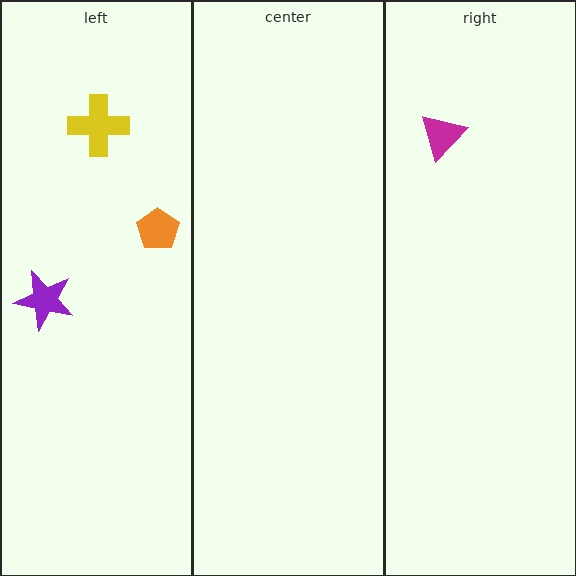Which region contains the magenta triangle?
The right region.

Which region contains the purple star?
The left region.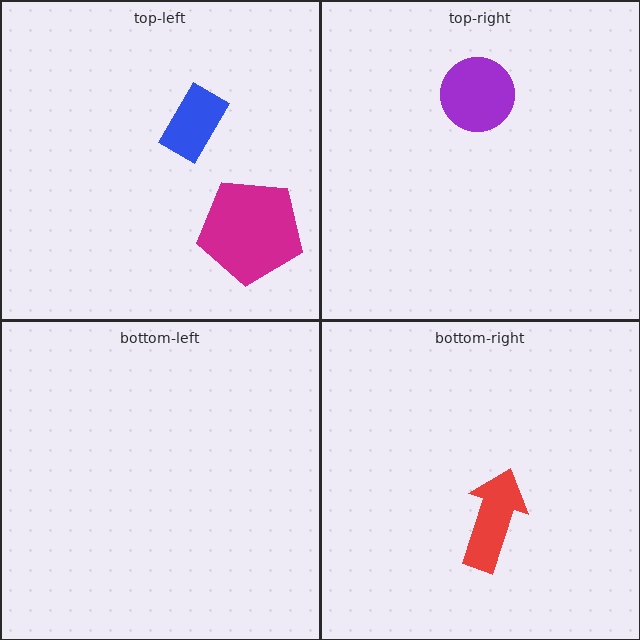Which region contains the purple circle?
The top-right region.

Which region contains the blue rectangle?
The top-left region.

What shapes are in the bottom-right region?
The red arrow.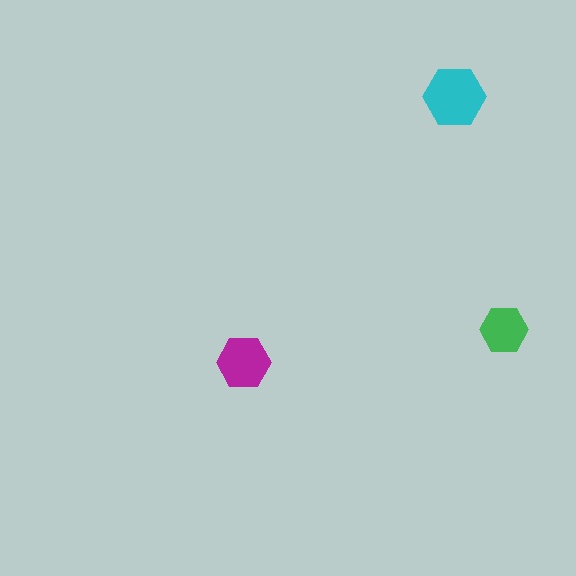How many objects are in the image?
There are 3 objects in the image.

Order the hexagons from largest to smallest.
the cyan one, the magenta one, the green one.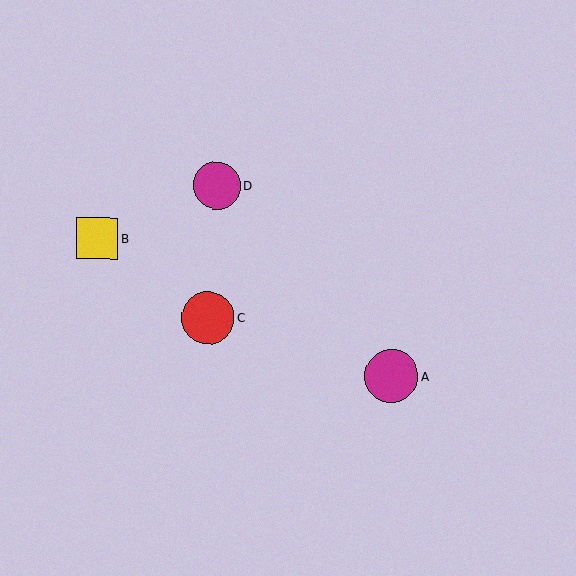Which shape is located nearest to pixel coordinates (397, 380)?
The magenta circle (labeled A) at (392, 376) is nearest to that location.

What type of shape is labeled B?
Shape B is a yellow square.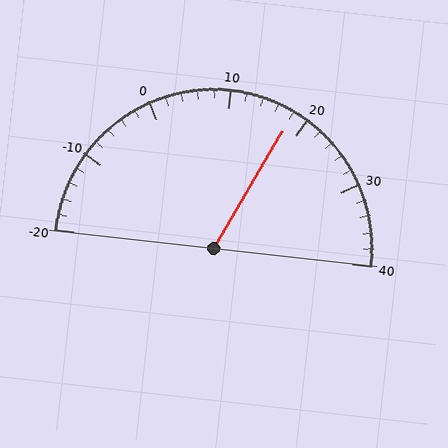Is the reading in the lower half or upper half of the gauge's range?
The reading is in the upper half of the range (-20 to 40).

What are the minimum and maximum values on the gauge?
The gauge ranges from -20 to 40.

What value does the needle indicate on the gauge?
The needle indicates approximately 18.